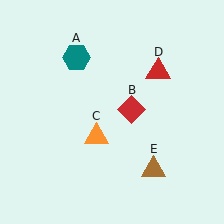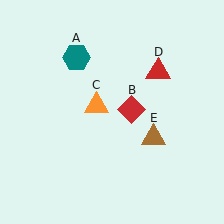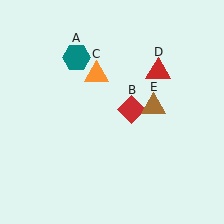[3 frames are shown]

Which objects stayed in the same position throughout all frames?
Teal hexagon (object A) and red diamond (object B) and red triangle (object D) remained stationary.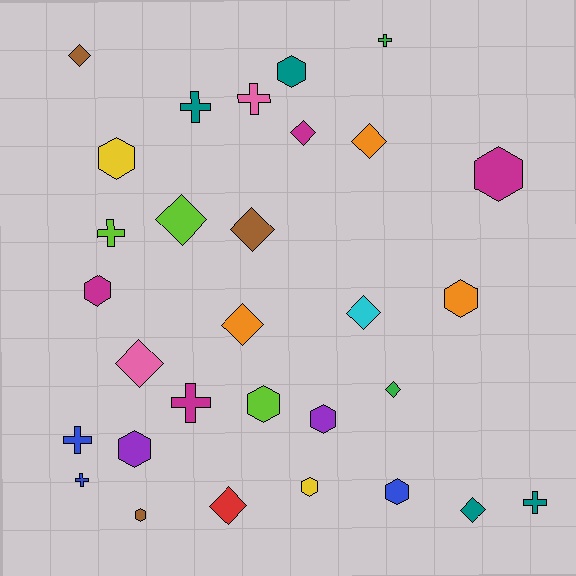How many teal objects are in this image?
There are 4 teal objects.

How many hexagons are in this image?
There are 11 hexagons.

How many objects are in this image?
There are 30 objects.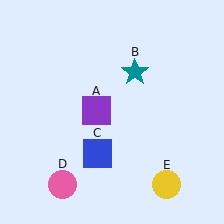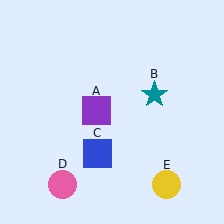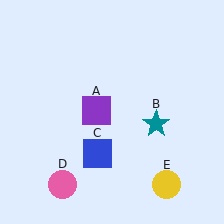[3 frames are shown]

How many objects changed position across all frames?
1 object changed position: teal star (object B).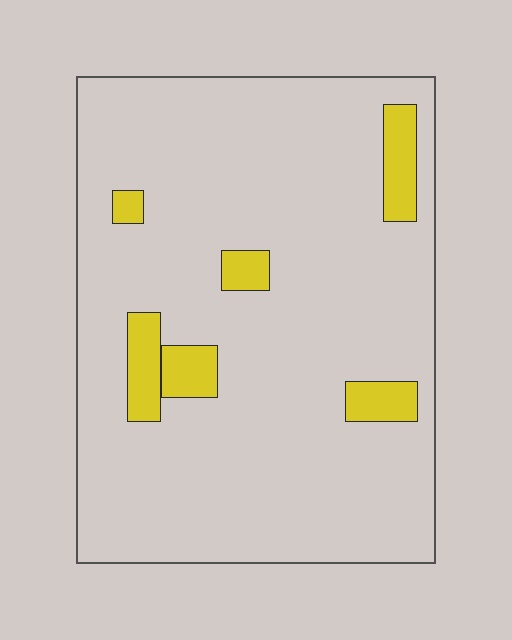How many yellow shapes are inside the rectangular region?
6.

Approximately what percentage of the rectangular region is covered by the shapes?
Approximately 10%.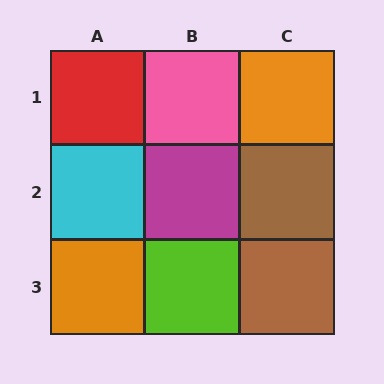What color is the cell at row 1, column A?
Red.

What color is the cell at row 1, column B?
Pink.